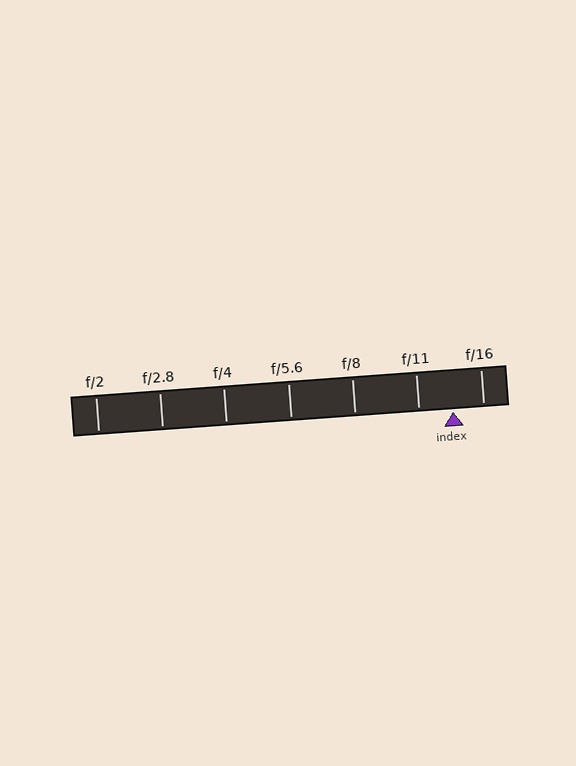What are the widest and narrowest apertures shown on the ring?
The widest aperture shown is f/2 and the narrowest is f/16.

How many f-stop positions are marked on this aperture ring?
There are 7 f-stop positions marked.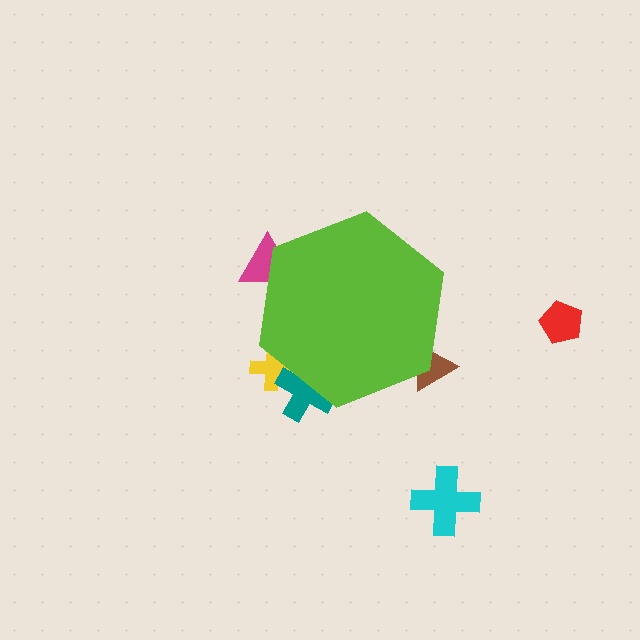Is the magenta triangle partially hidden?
Yes, the magenta triangle is partially hidden behind the lime hexagon.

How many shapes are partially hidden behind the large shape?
4 shapes are partially hidden.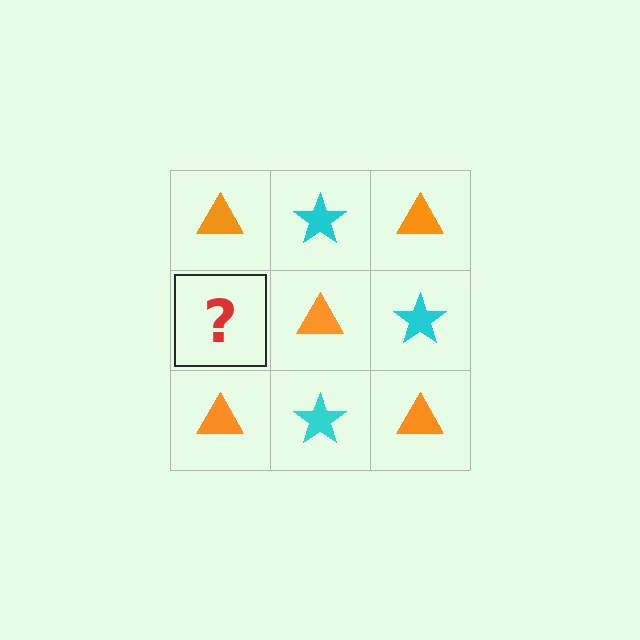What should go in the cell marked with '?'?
The missing cell should contain a cyan star.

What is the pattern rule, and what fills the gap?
The rule is that it alternates orange triangle and cyan star in a checkerboard pattern. The gap should be filled with a cyan star.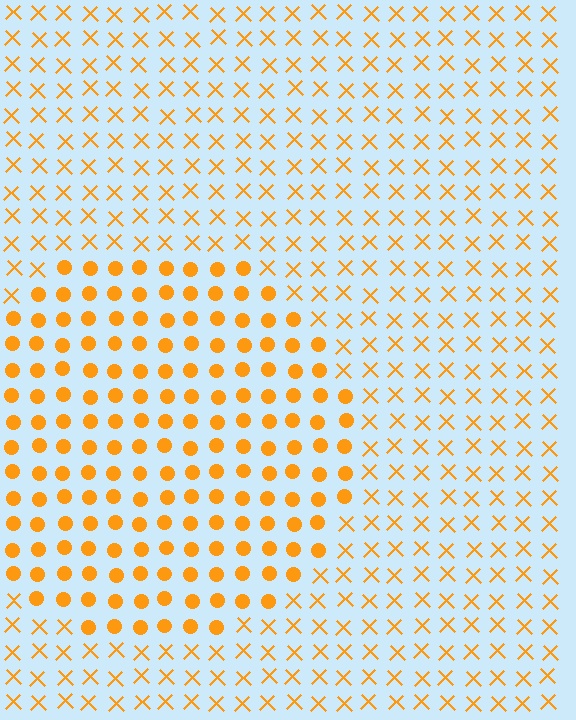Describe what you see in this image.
The image is filled with small orange elements arranged in a uniform grid. A circle-shaped region contains circles, while the surrounding area contains X marks. The boundary is defined purely by the change in element shape.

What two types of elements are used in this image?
The image uses circles inside the circle region and X marks outside it.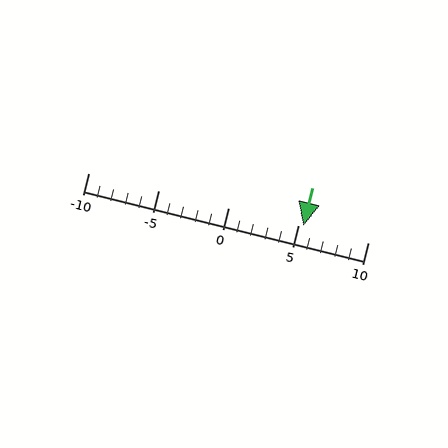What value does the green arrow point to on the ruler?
The green arrow points to approximately 5.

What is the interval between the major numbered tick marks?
The major tick marks are spaced 5 units apart.